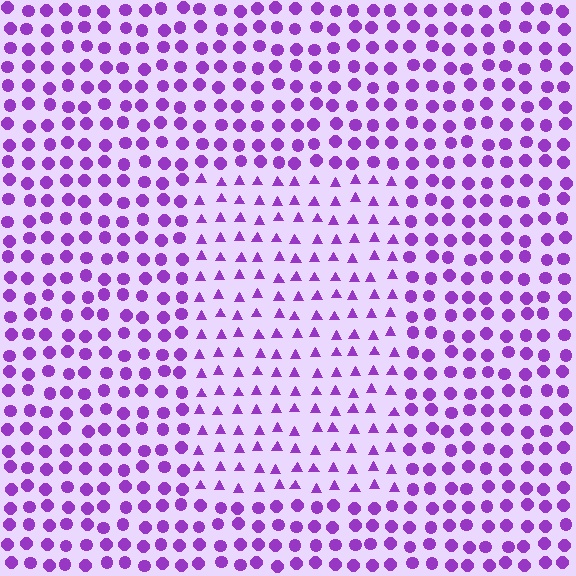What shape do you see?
I see a rectangle.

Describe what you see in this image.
The image is filled with small purple elements arranged in a uniform grid. A rectangle-shaped region contains triangles, while the surrounding area contains circles. The boundary is defined purely by the change in element shape.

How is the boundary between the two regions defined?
The boundary is defined by a change in element shape: triangles inside vs. circles outside. All elements share the same color and spacing.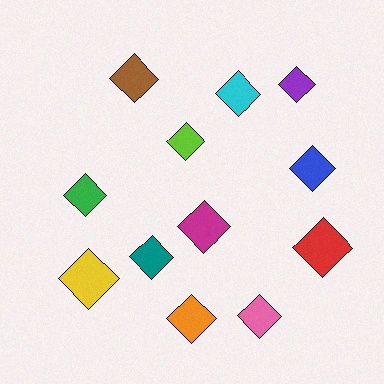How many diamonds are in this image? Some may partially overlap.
There are 12 diamonds.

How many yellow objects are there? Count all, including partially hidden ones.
There is 1 yellow object.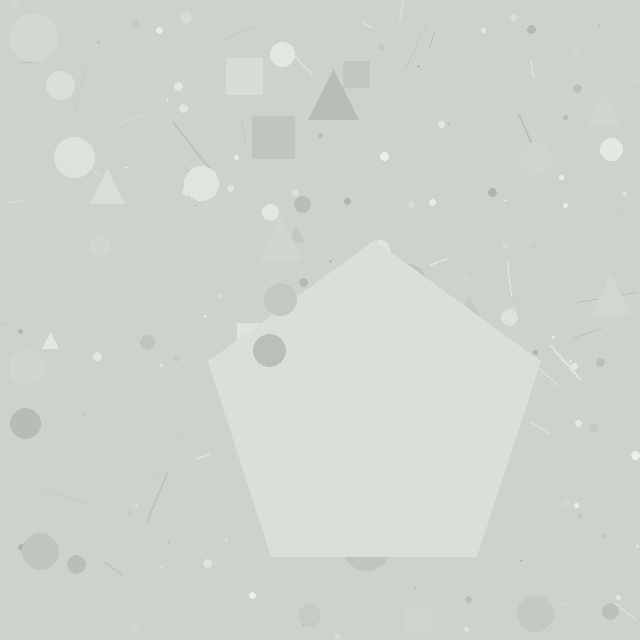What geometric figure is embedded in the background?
A pentagon is embedded in the background.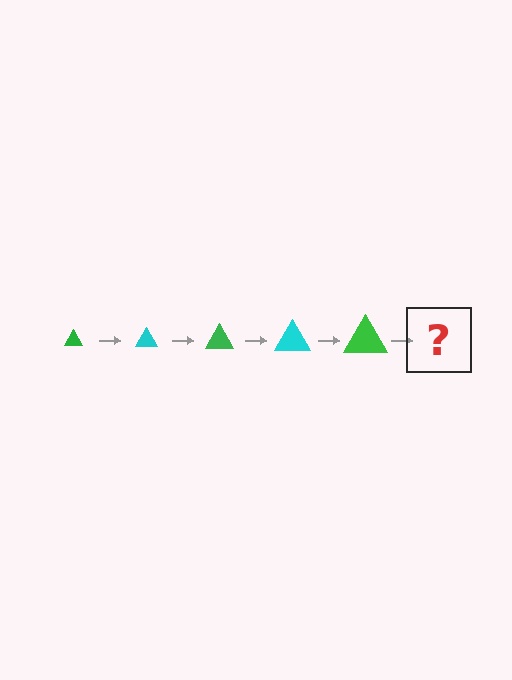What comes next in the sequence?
The next element should be a cyan triangle, larger than the previous one.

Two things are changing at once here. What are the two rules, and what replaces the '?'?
The two rules are that the triangle grows larger each step and the color cycles through green and cyan. The '?' should be a cyan triangle, larger than the previous one.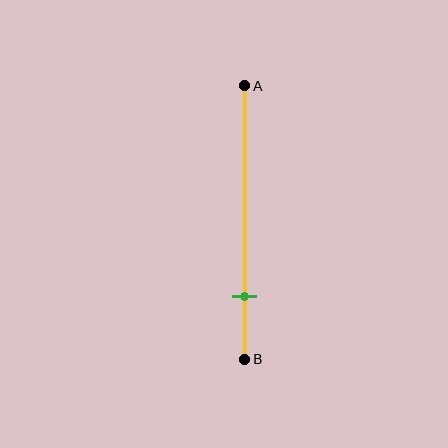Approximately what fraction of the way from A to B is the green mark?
The green mark is approximately 75% of the way from A to B.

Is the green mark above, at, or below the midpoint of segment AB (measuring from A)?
The green mark is below the midpoint of segment AB.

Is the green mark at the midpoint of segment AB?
No, the mark is at about 75% from A, not at the 50% midpoint.